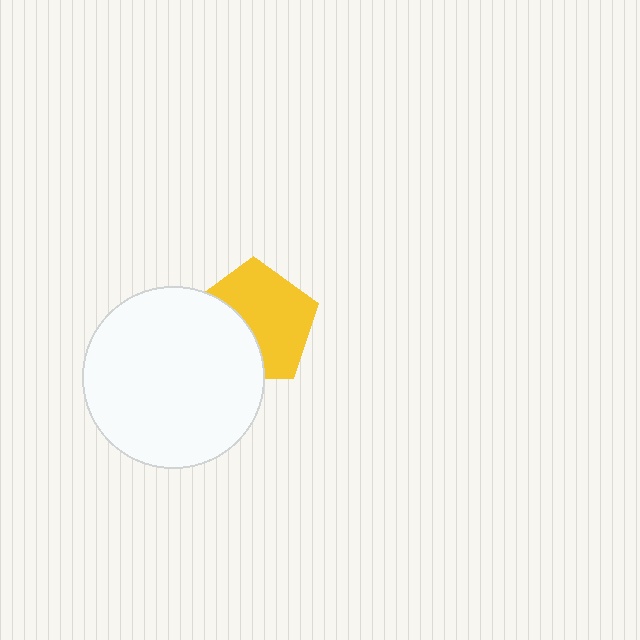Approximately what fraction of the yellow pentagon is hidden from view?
Roughly 38% of the yellow pentagon is hidden behind the white circle.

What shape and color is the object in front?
The object in front is a white circle.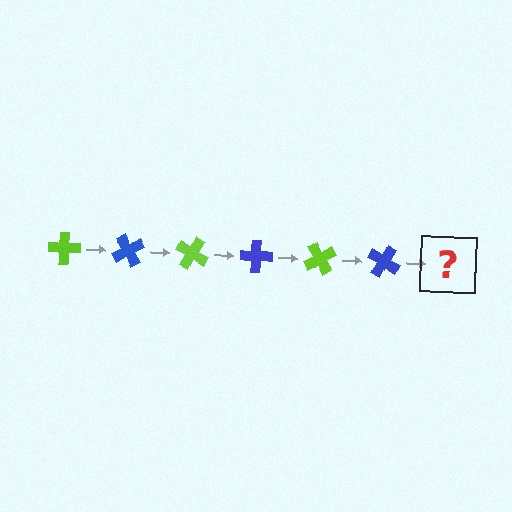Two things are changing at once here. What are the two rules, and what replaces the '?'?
The two rules are that it rotates 60 degrees each step and the color cycles through lime and blue. The '?' should be a lime cross, rotated 360 degrees from the start.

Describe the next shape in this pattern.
It should be a lime cross, rotated 360 degrees from the start.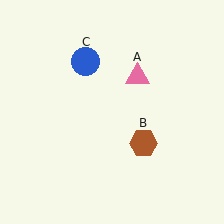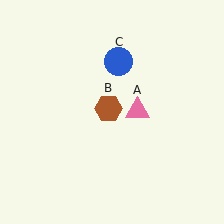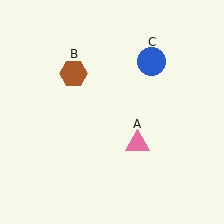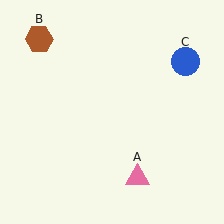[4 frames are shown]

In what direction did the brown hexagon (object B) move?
The brown hexagon (object B) moved up and to the left.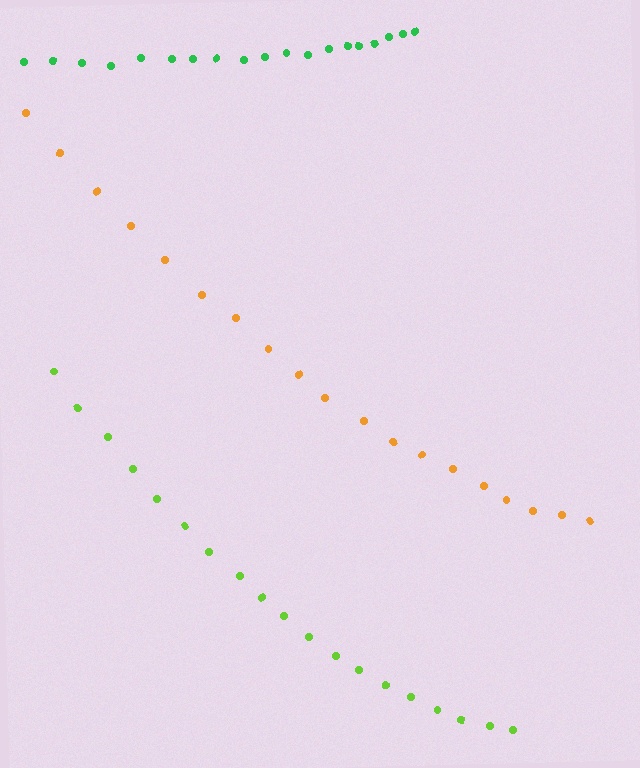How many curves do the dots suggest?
There are 3 distinct paths.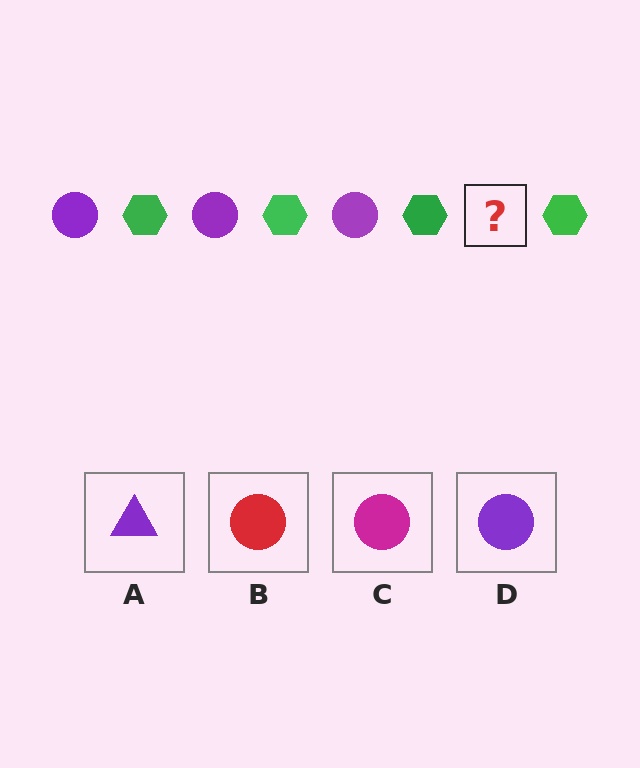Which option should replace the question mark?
Option D.